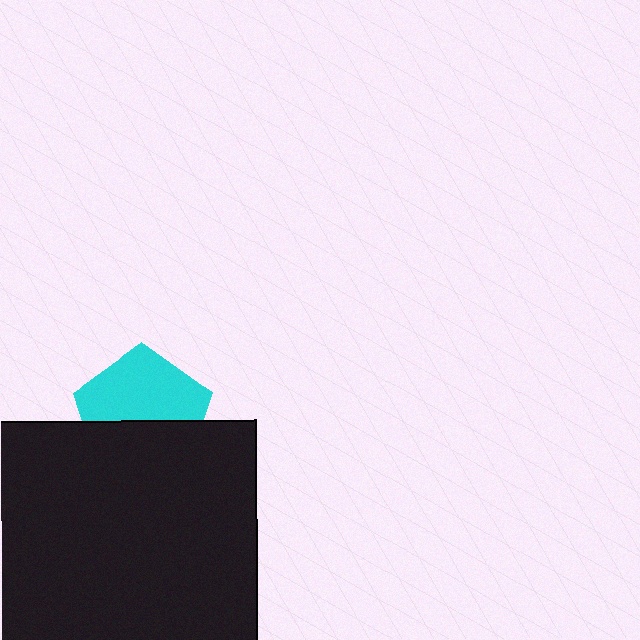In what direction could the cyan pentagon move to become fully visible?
The cyan pentagon could move up. That would shift it out from behind the black rectangle entirely.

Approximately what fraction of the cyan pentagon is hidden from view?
Roughly 44% of the cyan pentagon is hidden behind the black rectangle.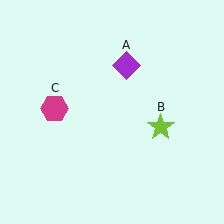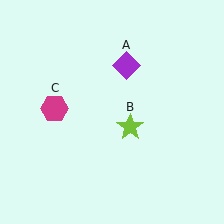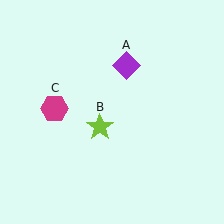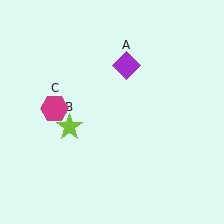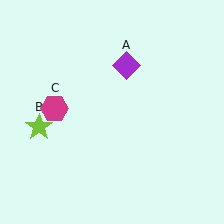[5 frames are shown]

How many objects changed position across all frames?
1 object changed position: lime star (object B).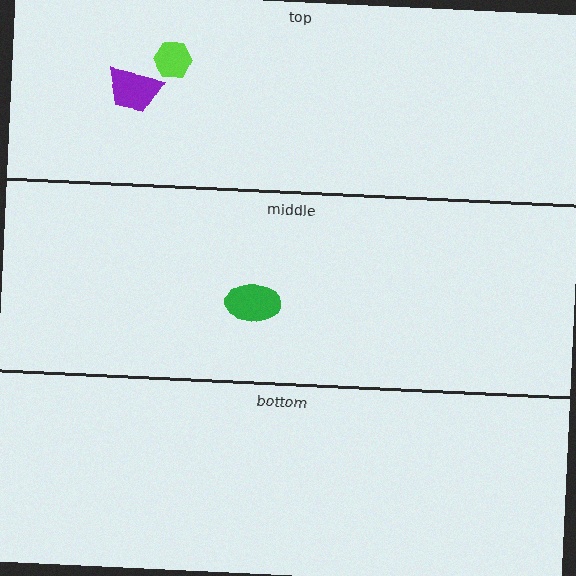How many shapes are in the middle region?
1.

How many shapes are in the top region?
2.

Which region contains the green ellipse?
The middle region.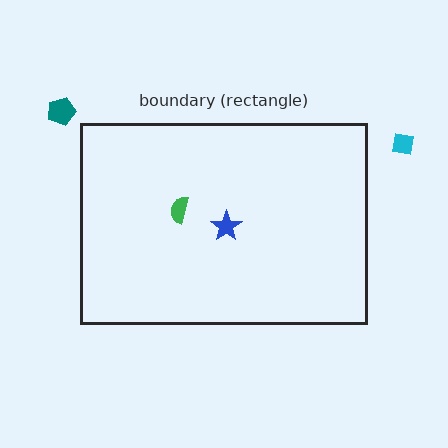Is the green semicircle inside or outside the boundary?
Inside.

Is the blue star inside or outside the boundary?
Inside.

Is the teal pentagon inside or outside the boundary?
Outside.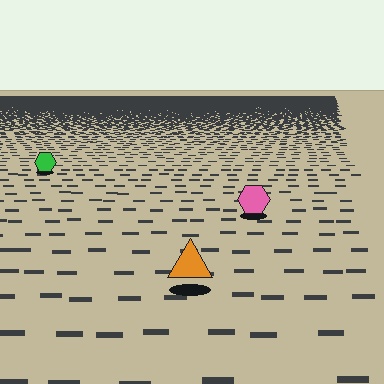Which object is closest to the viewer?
The orange triangle is closest. The texture marks near it are larger and more spread out.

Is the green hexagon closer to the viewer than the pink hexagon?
No. The pink hexagon is closer — you can tell from the texture gradient: the ground texture is coarser near it.